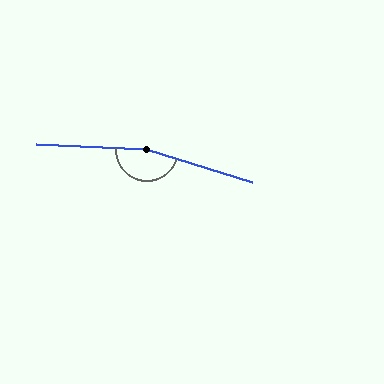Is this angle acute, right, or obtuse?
It is obtuse.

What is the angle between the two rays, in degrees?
Approximately 165 degrees.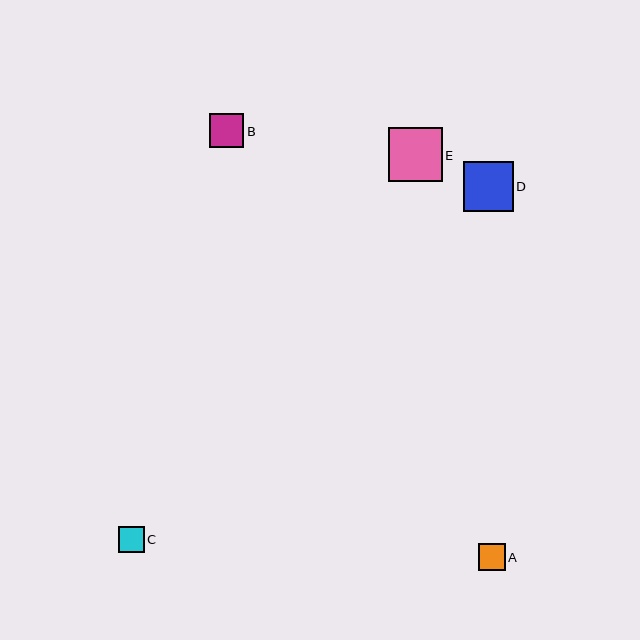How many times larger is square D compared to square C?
Square D is approximately 2.0 times the size of square C.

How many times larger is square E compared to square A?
Square E is approximately 2.1 times the size of square A.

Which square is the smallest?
Square C is the smallest with a size of approximately 25 pixels.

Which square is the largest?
Square E is the largest with a size of approximately 54 pixels.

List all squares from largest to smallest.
From largest to smallest: E, D, B, A, C.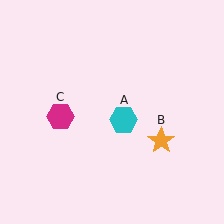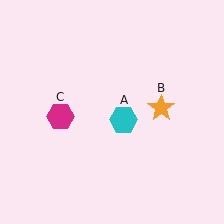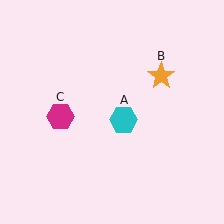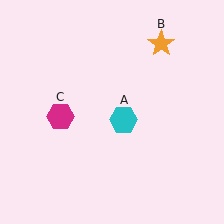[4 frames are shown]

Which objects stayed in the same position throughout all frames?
Cyan hexagon (object A) and magenta hexagon (object C) remained stationary.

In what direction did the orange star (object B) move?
The orange star (object B) moved up.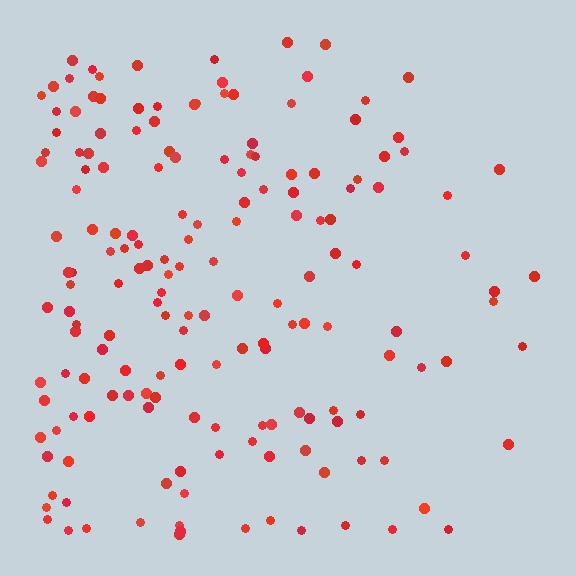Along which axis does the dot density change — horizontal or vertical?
Horizontal.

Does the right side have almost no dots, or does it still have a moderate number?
Still a moderate number, just noticeably fewer than the left.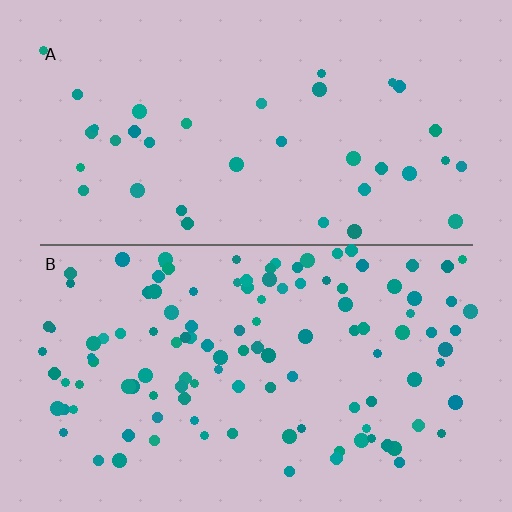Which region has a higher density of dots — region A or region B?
B (the bottom).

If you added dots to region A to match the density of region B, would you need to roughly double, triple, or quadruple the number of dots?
Approximately triple.